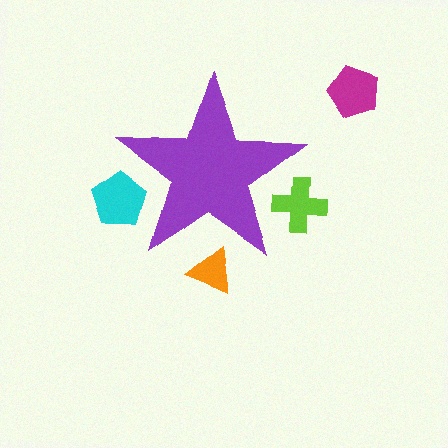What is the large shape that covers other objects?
A purple star.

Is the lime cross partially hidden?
Yes, the lime cross is partially hidden behind the purple star.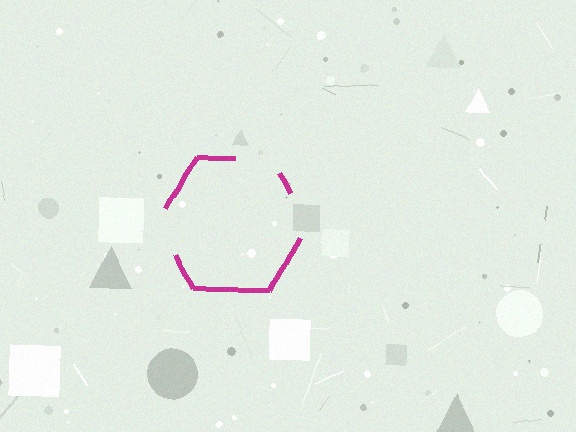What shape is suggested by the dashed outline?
The dashed outline suggests a hexagon.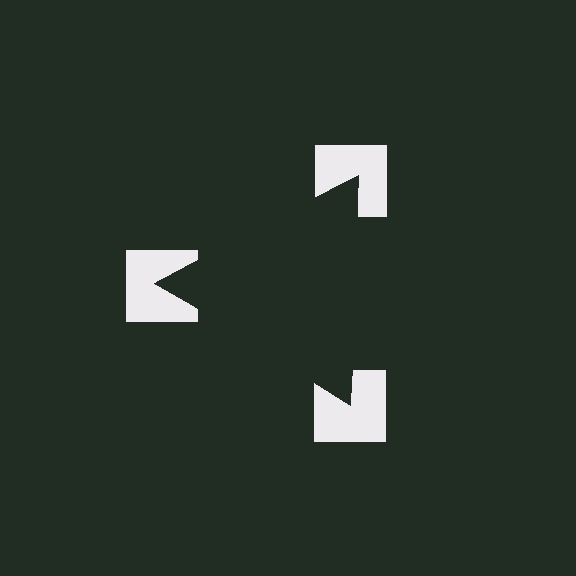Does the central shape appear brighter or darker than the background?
It typically appears slightly darker than the background, even though no actual brightness change is drawn.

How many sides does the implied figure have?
3 sides.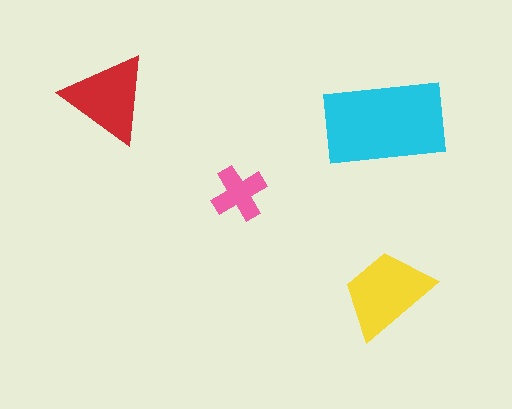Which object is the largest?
The cyan rectangle.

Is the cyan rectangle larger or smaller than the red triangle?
Larger.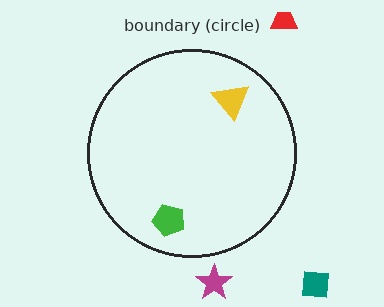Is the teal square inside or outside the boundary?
Outside.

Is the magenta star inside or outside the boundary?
Outside.